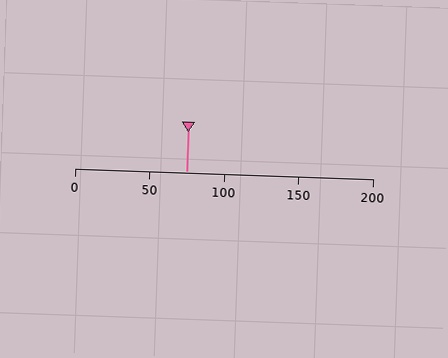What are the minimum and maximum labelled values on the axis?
The axis runs from 0 to 200.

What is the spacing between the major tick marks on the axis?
The major ticks are spaced 50 apart.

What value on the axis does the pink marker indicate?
The marker indicates approximately 75.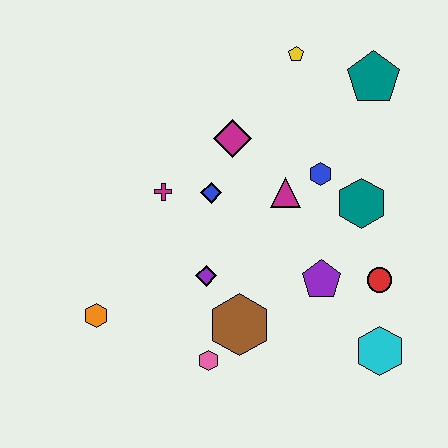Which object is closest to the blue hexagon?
The magenta triangle is closest to the blue hexagon.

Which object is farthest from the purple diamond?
The teal pentagon is farthest from the purple diamond.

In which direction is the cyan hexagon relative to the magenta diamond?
The cyan hexagon is below the magenta diamond.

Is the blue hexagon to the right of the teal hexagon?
No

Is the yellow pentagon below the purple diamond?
No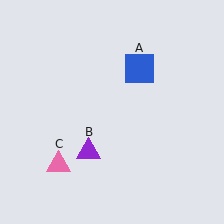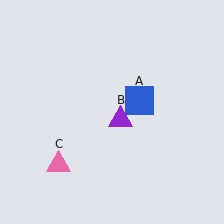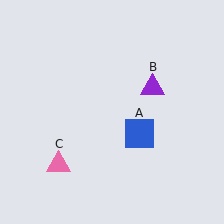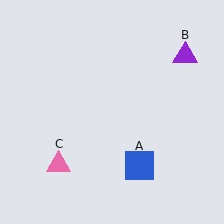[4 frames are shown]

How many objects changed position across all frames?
2 objects changed position: blue square (object A), purple triangle (object B).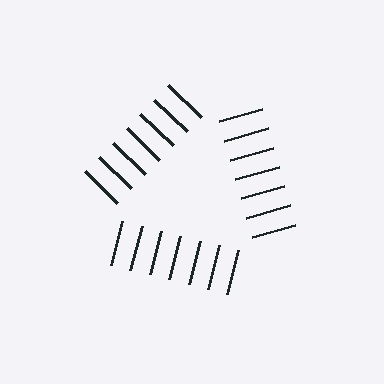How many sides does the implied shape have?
3 sides — the line-ends trace a triangle.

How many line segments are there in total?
21 — 7 along each of the 3 edges.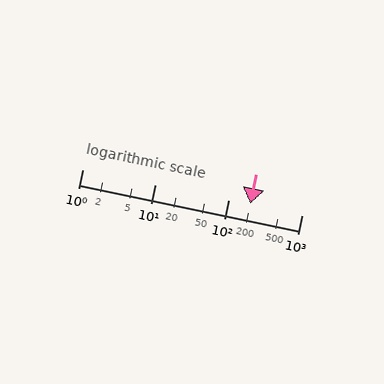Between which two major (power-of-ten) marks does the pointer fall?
The pointer is between 100 and 1000.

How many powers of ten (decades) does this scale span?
The scale spans 3 decades, from 1 to 1000.